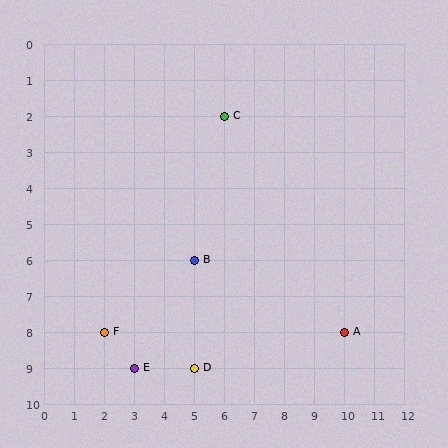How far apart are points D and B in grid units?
Points D and B are 3 rows apart.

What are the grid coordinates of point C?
Point C is at grid coordinates (6, 2).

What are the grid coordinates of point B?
Point B is at grid coordinates (5, 6).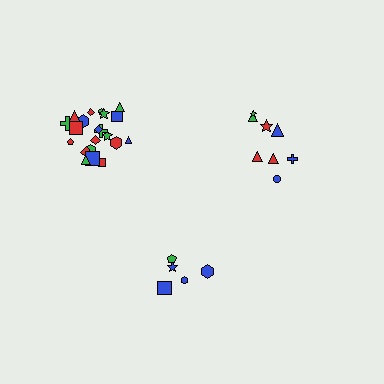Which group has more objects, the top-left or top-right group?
The top-left group.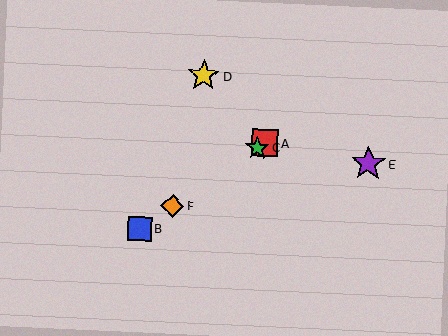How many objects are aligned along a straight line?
4 objects (A, B, C, F) are aligned along a straight line.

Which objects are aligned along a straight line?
Objects A, B, C, F are aligned along a straight line.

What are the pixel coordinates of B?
Object B is at (139, 228).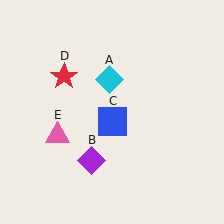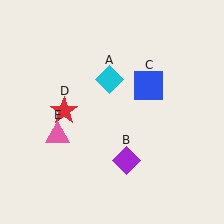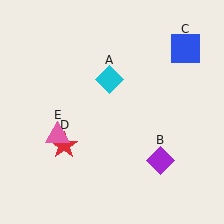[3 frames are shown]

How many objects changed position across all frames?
3 objects changed position: purple diamond (object B), blue square (object C), red star (object D).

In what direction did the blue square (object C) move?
The blue square (object C) moved up and to the right.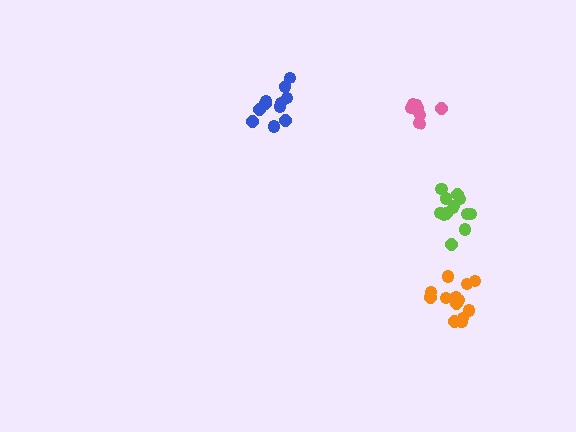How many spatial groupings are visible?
There are 4 spatial groupings.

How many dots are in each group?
Group 1: 13 dots, Group 2: 8 dots, Group 3: 13 dots, Group 4: 11 dots (45 total).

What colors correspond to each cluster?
The clusters are colored: orange, pink, lime, blue.